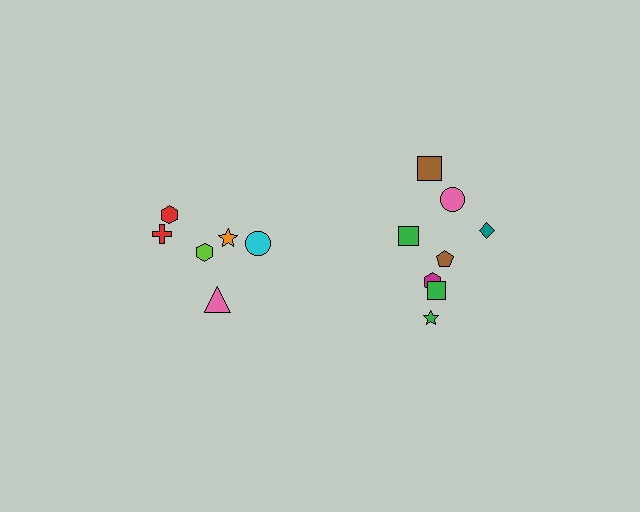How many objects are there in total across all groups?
There are 14 objects.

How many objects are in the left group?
There are 6 objects.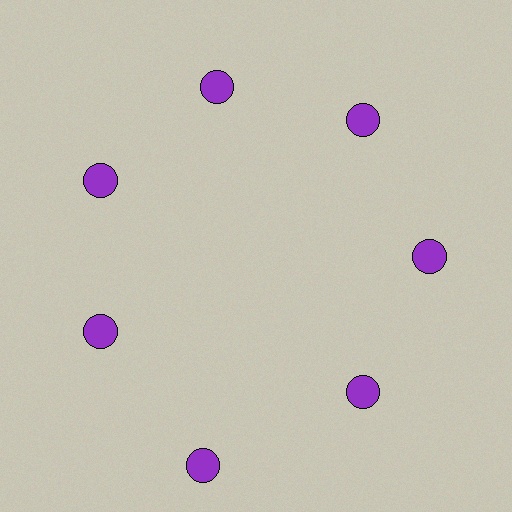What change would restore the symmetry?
The symmetry would be restored by moving it inward, back onto the ring so that all 7 circles sit at equal angles and equal distance from the center.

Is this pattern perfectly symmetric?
No. The 7 purple circles are arranged in a ring, but one element near the 6 o'clock position is pushed outward from the center, breaking the 7-fold rotational symmetry.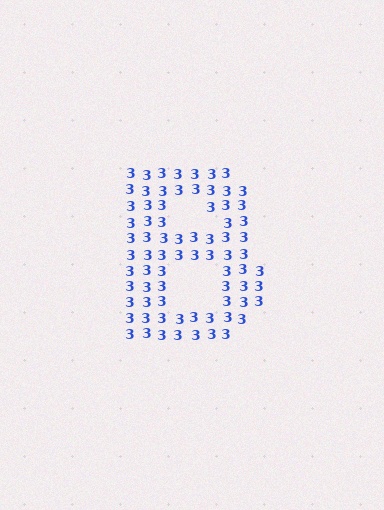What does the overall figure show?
The overall figure shows the letter B.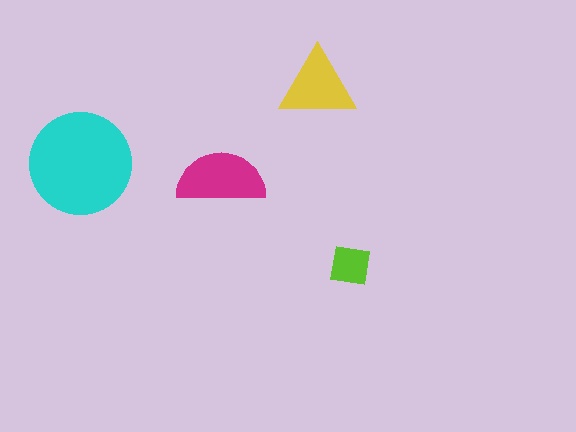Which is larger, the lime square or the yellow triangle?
The yellow triangle.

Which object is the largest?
The cyan circle.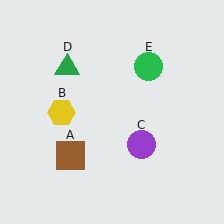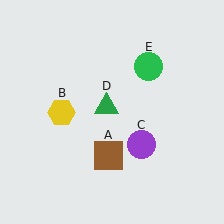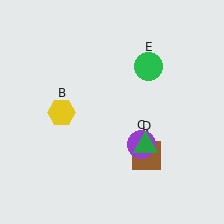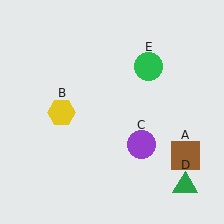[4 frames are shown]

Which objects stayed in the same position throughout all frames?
Yellow hexagon (object B) and purple circle (object C) and green circle (object E) remained stationary.